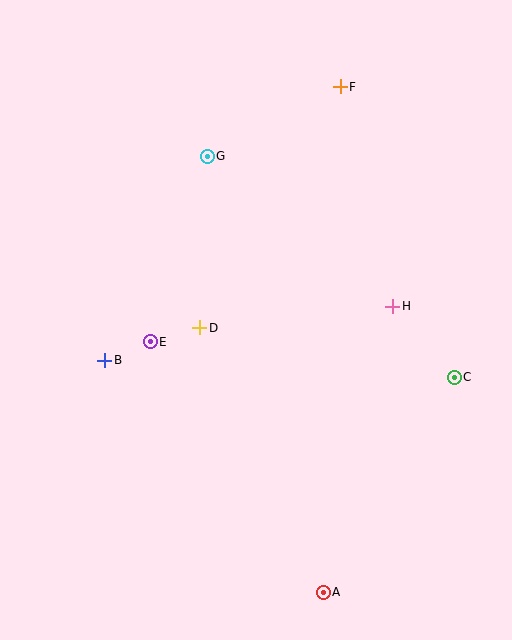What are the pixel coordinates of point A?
Point A is at (323, 592).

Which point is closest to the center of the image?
Point D at (199, 328) is closest to the center.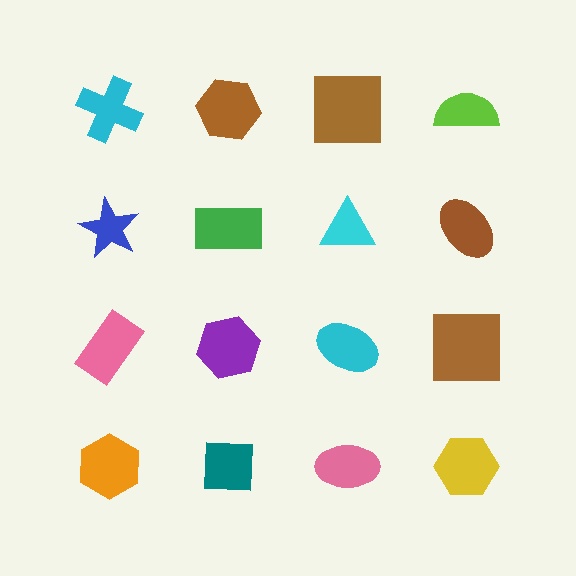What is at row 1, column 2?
A brown hexagon.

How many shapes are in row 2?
4 shapes.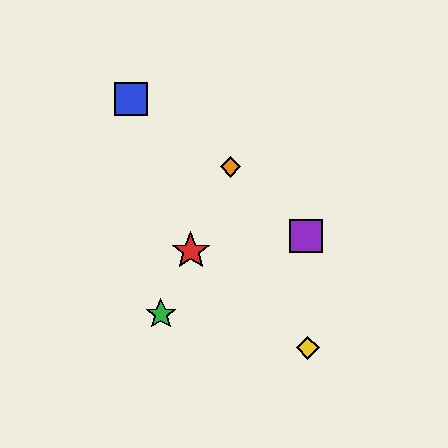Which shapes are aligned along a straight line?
The red star, the green star, the orange diamond are aligned along a straight line.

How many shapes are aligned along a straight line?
3 shapes (the red star, the green star, the orange diamond) are aligned along a straight line.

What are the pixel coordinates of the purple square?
The purple square is at (306, 236).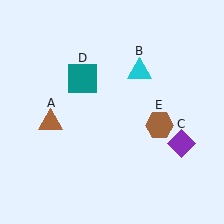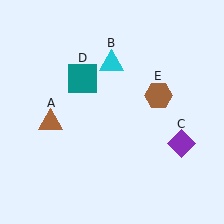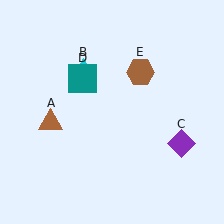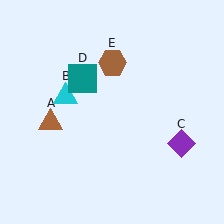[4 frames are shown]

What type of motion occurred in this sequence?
The cyan triangle (object B), brown hexagon (object E) rotated counterclockwise around the center of the scene.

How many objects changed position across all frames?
2 objects changed position: cyan triangle (object B), brown hexagon (object E).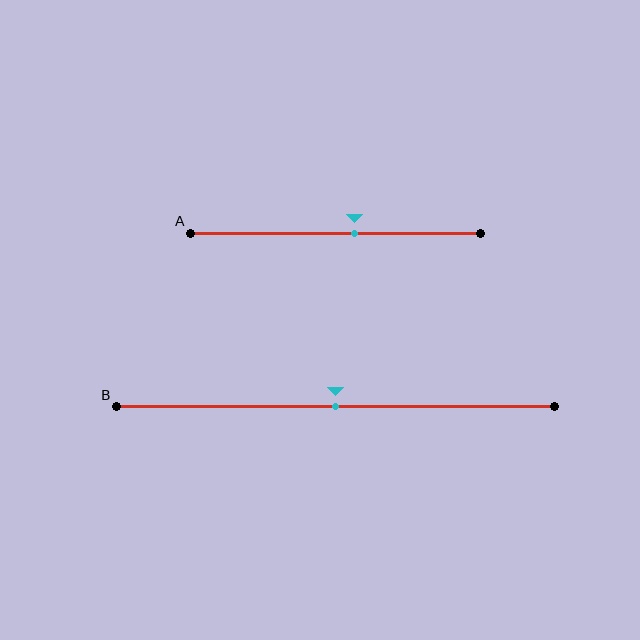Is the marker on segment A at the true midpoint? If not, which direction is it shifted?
No, the marker on segment A is shifted to the right by about 7% of the segment length.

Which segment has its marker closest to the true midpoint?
Segment B has its marker closest to the true midpoint.